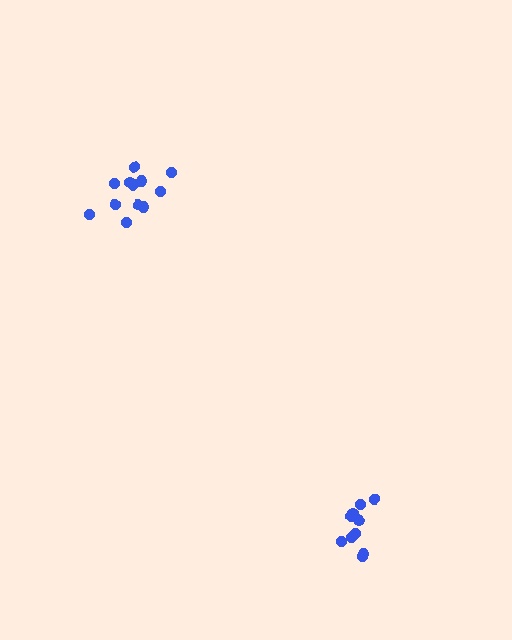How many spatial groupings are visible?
There are 2 spatial groupings.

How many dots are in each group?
Group 1: 12 dots, Group 2: 10 dots (22 total).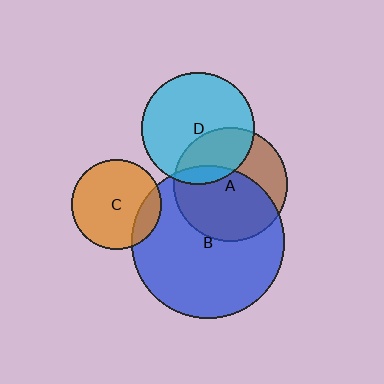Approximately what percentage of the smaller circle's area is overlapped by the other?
Approximately 10%.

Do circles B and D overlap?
Yes.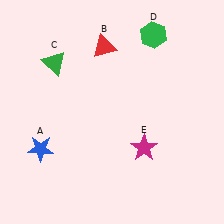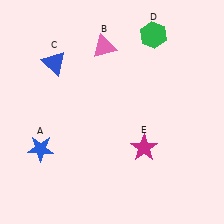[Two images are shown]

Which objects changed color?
B changed from red to pink. C changed from green to blue.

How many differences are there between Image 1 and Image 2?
There are 2 differences between the two images.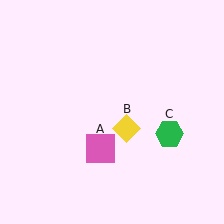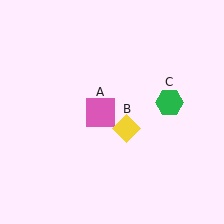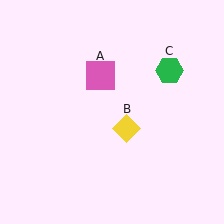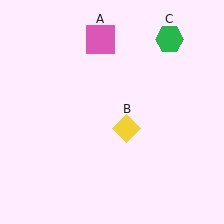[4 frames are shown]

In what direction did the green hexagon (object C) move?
The green hexagon (object C) moved up.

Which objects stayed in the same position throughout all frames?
Yellow diamond (object B) remained stationary.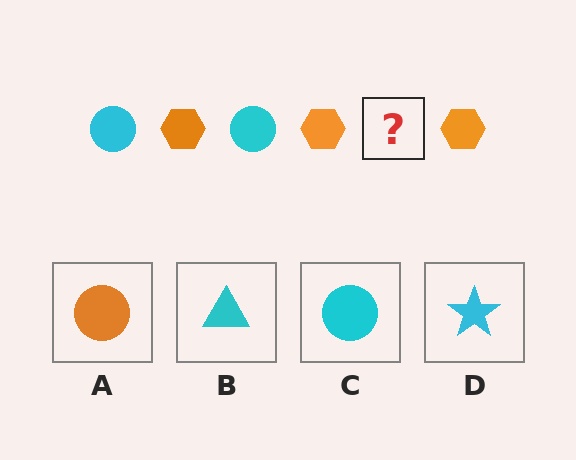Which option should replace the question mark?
Option C.